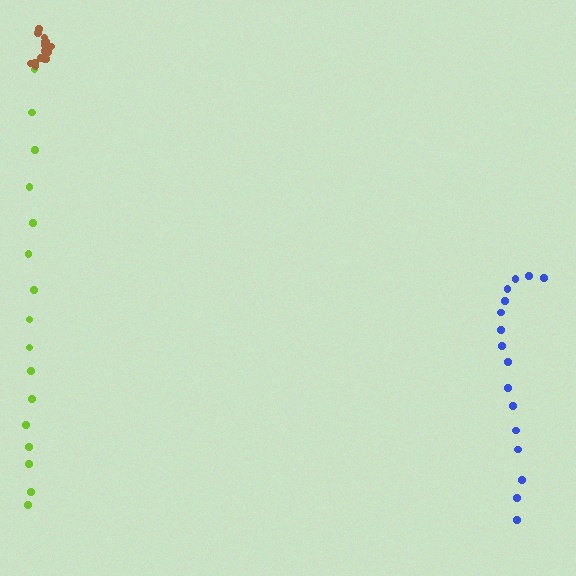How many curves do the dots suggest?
There are 3 distinct paths.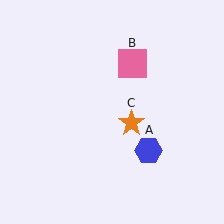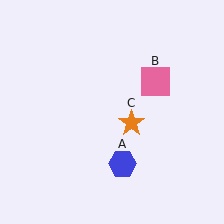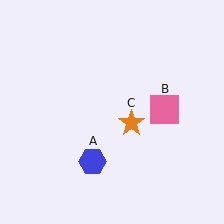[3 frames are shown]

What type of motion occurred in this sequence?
The blue hexagon (object A), pink square (object B) rotated clockwise around the center of the scene.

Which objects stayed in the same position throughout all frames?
Orange star (object C) remained stationary.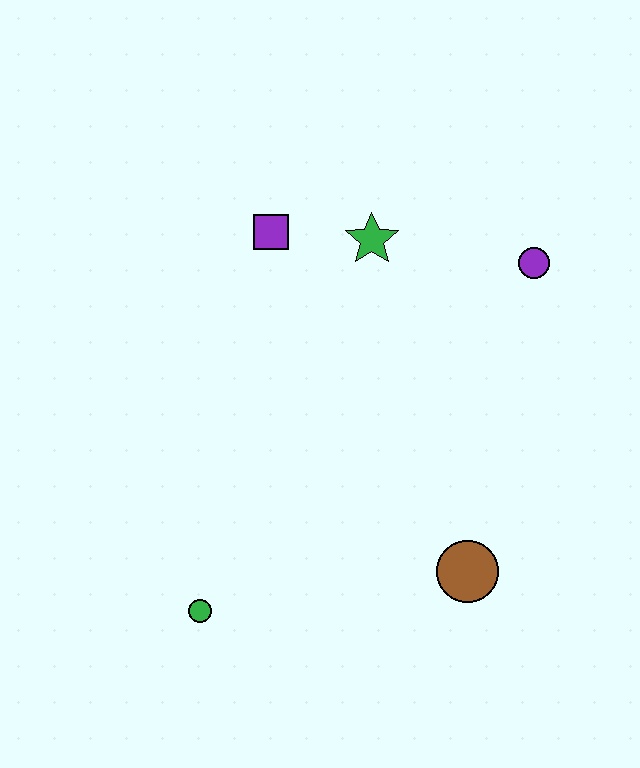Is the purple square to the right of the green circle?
Yes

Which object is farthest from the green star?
The green circle is farthest from the green star.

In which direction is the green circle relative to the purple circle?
The green circle is below the purple circle.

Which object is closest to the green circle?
The brown circle is closest to the green circle.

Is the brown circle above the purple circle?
No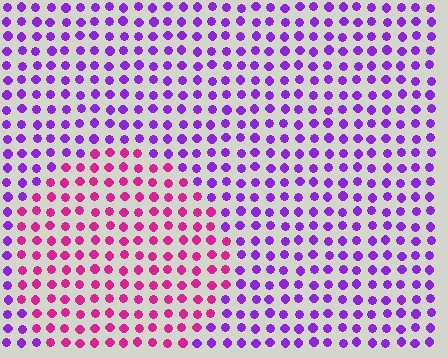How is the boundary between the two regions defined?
The boundary is defined purely by a slight shift in hue (about 47 degrees). Spacing, size, and orientation are identical on both sides.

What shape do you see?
I see a circle.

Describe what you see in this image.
The image is filled with small purple elements in a uniform arrangement. A circle-shaped region is visible where the elements are tinted to a slightly different hue, forming a subtle color boundary.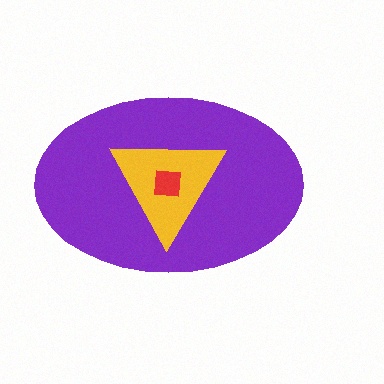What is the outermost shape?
The purple ellipse.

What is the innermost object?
The red square.